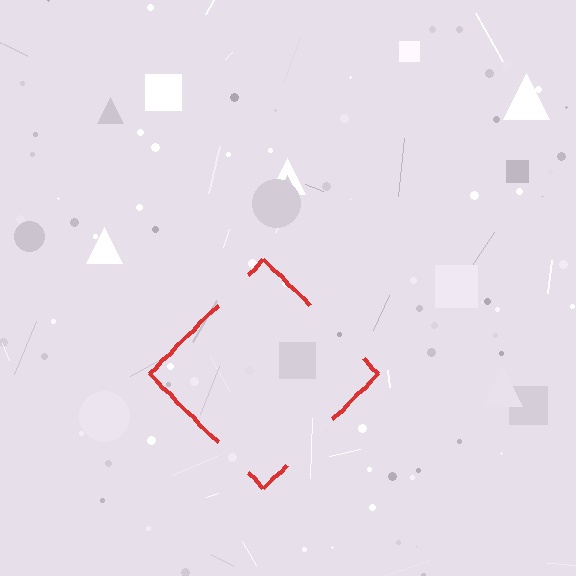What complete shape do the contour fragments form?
The contour fragments form a diamond.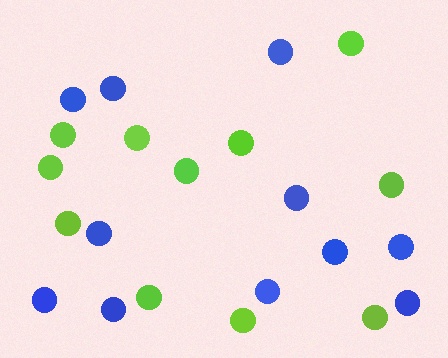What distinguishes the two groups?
There are 2 groups: one group of lime circles (11) and one group of blue circles (11).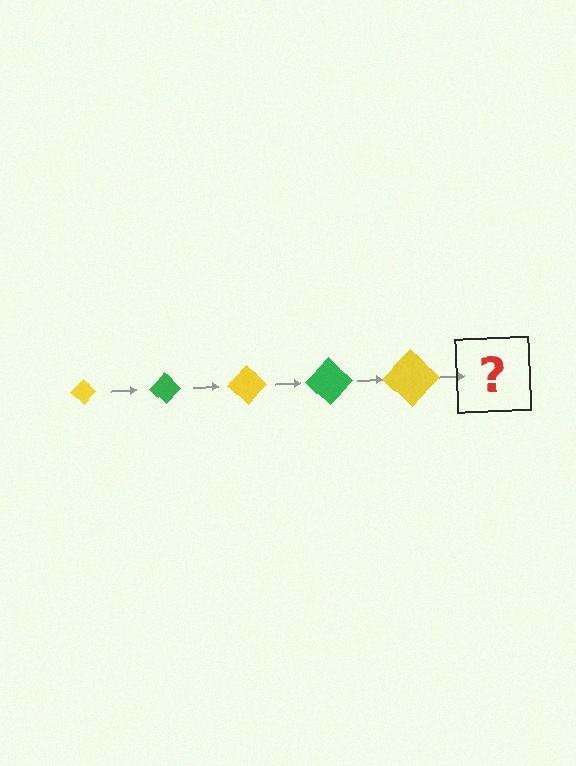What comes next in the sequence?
The next element should be a green diamond, larger than the previous one.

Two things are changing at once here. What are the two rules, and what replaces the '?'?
The two rules are that the diamond grows larger each step and the color cycles through yellow and green. The '?' should be a green diamond, larger than the previous one.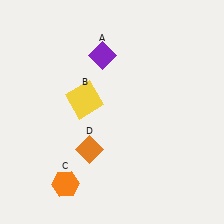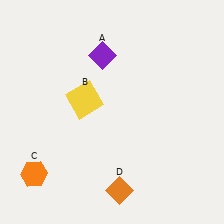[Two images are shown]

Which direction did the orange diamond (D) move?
The orange diamond (D) moved down.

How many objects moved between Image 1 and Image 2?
2 objects moved between the two images.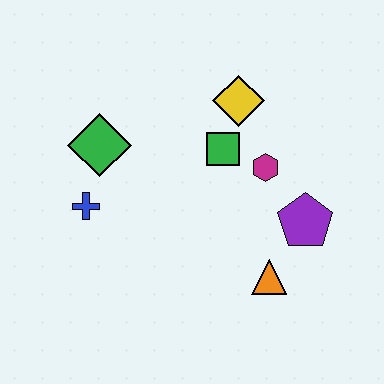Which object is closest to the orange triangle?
The purple pentagon is closest to the orange triangle.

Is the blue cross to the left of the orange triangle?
Yes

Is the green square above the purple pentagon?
Yes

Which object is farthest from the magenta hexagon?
The blue cross is farthest from the magenta hexagon.